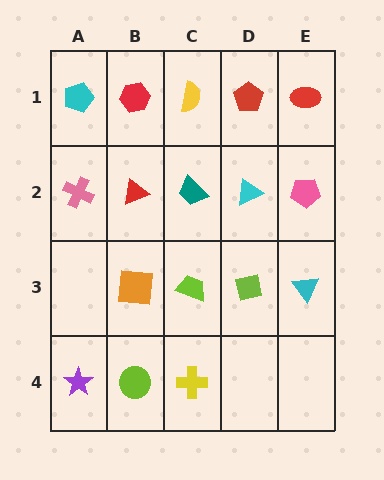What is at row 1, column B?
A red hexagon.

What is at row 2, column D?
A cyan triangle.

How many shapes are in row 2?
5 shapes.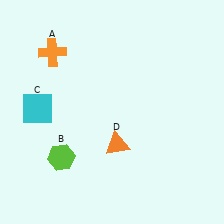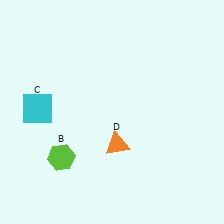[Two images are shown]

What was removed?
The orange cross (A) was removed in Image 2.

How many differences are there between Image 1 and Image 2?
There is 1 difference between the two images.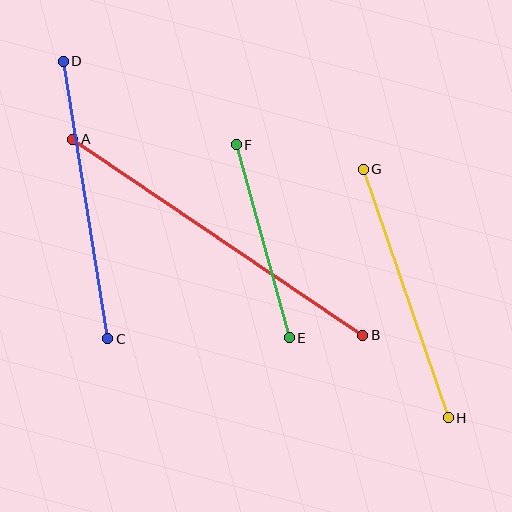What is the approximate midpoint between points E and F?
The midpoint is at approximately (263, 241) pixels.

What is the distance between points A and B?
The distance is approximately 350 pixels.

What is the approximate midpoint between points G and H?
The midpoint is at approximately (406, 293) pixels.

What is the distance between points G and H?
The distance is approximately 263 pixels.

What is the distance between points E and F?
The distance is approximately 200 pixels.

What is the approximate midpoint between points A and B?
The midpoint is at approximately (218, 237) pixels.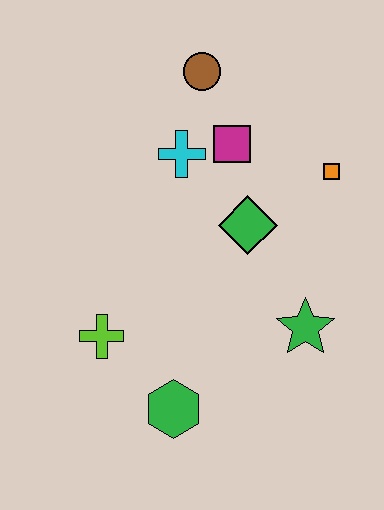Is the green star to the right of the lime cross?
Yes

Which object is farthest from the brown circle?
The green hexagon is farthest from the brown circle.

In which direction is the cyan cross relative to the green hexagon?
The cyan cross is above the green hexagon.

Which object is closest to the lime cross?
The green hexagon is closest to the lime cross.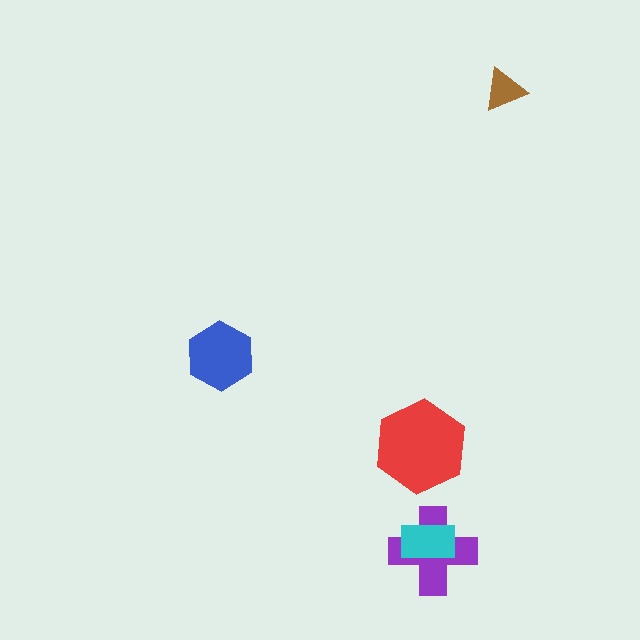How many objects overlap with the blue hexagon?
0 objects overlap with the blue hexagon.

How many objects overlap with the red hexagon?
0 objects overlap with the red hexagon.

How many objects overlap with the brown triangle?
0 objects overlap with the brown triangle.